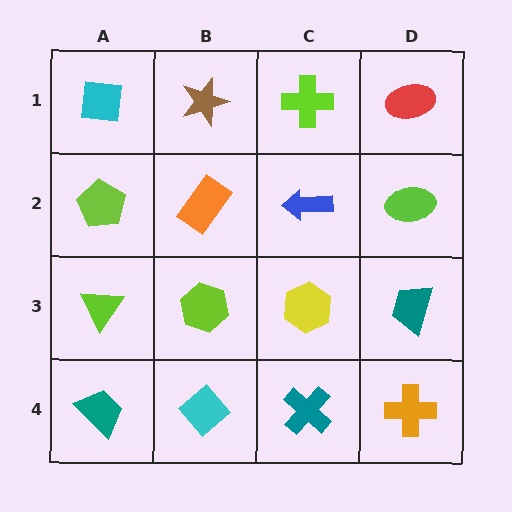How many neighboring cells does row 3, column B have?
4.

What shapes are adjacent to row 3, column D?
A lime ellipse (row 2, column D), an orange cross (row 4, column D), a yellow hexagon (row 3, column C).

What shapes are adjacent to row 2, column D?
A red ellipse (row 1, column D), a teal trapezoid (row 3, column D), a blue arrow (row 2, column C).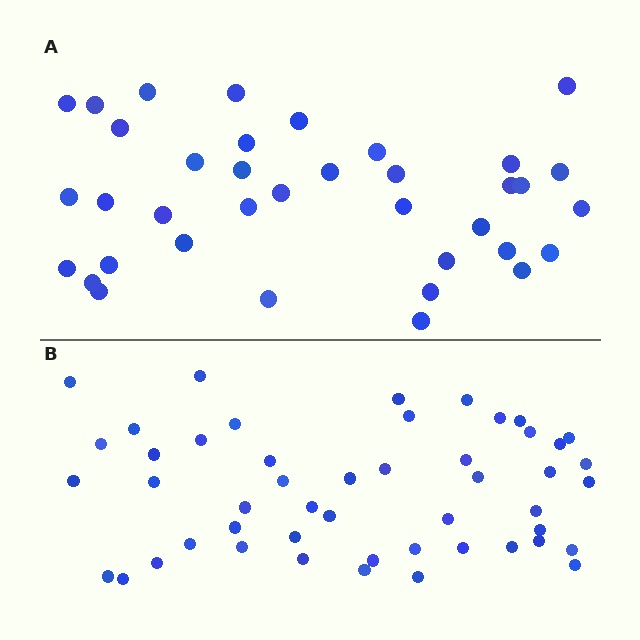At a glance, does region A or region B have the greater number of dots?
Region B (the bottom region) has more dots.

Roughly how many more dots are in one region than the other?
Region B has roughly 12 or so more dots than region A.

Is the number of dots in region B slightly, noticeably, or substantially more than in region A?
Region B has noticeably more, but not dramatically so. The ratio is roughly 1.3 to 1.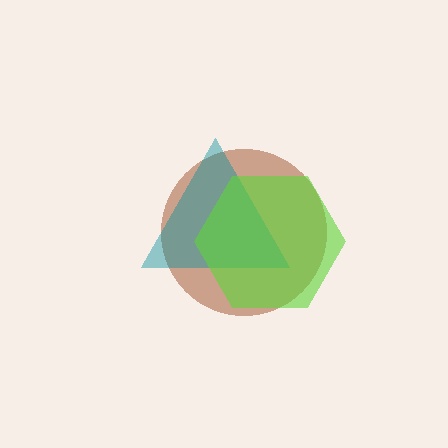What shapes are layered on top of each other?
The layered shapes are: a brown circle, a teal triangle, a lime hexagon.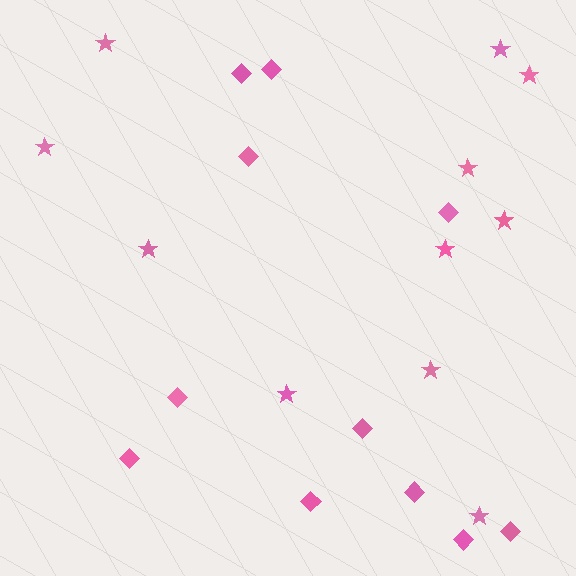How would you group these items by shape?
There are 2 groups: one group of diamonds (11) and one group of stars (11).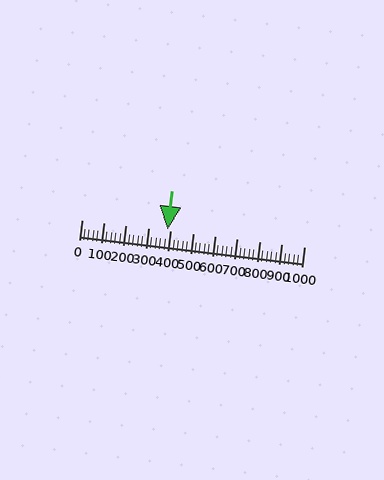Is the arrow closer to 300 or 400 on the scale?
The arrow is closer to 400.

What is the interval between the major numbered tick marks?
The major tick marks are spaced 100 units apart.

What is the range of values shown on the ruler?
The ruler shows values from 0 to 1000.